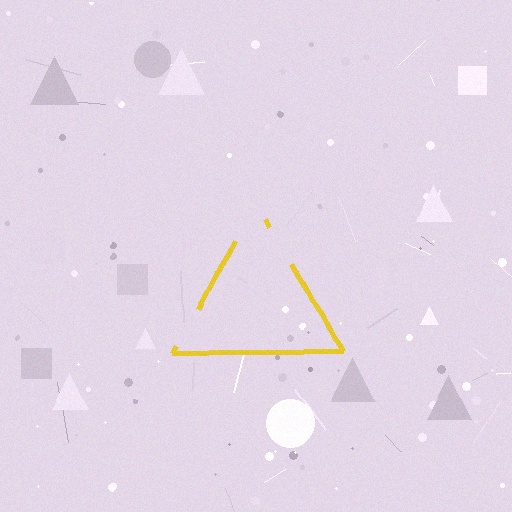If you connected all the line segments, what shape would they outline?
They would outline a triangle.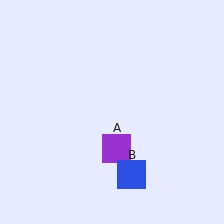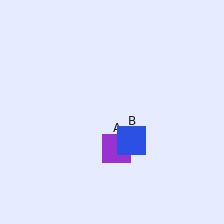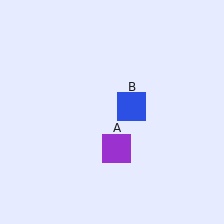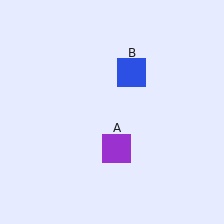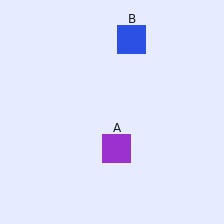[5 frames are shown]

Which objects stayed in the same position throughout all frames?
Purple square (object A) remained stationary.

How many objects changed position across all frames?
1 object changed position: blue square (object B).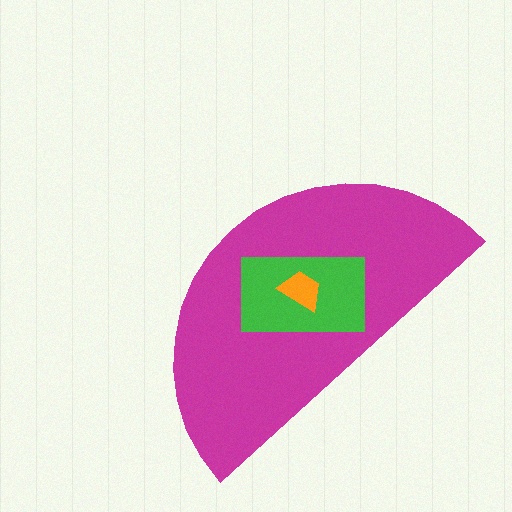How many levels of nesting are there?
3.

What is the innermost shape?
The orange trapezoid.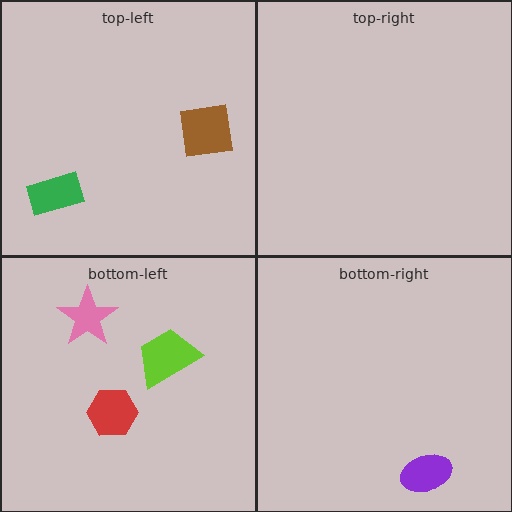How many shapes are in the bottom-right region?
1.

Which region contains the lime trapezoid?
The bottom-left region.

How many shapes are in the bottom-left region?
3.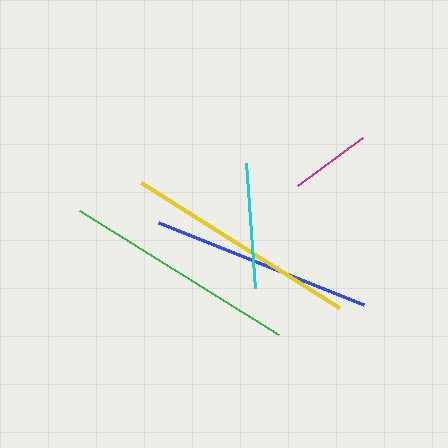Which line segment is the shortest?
The magenta line is the shortest at approximately 80 pixels.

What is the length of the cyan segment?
The cyan segment is approximately 126 pixels long.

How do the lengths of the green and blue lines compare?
The green and blue lines are approximately the same length.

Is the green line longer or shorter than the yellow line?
The yellow line is longer than the green line.